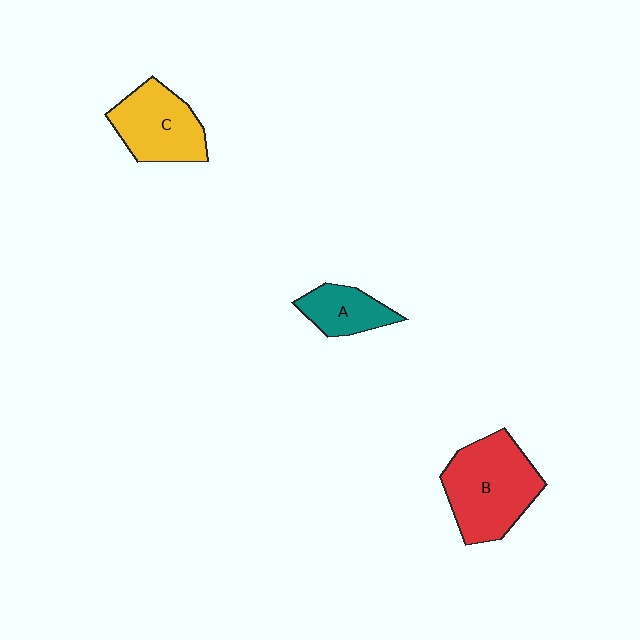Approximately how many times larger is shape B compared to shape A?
Approximately 2.1 times.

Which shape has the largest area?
Shape B (red).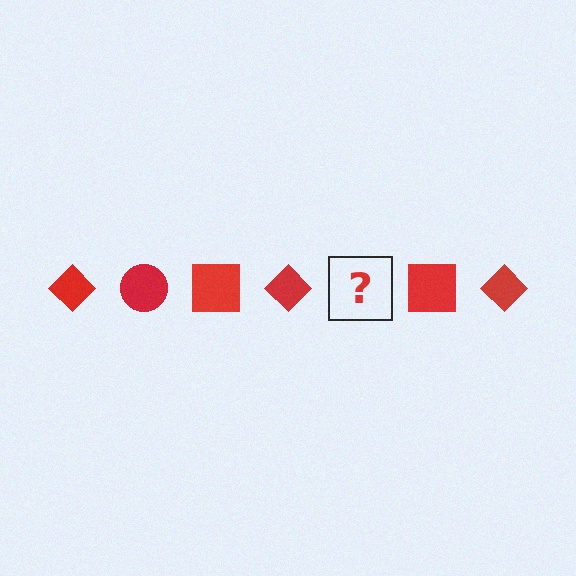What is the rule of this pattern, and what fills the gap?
The rule is that the pattern cycles through diamond, circle, square shapes in red. The gap should be filled with a red circle.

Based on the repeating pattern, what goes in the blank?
The blank should be a red circle.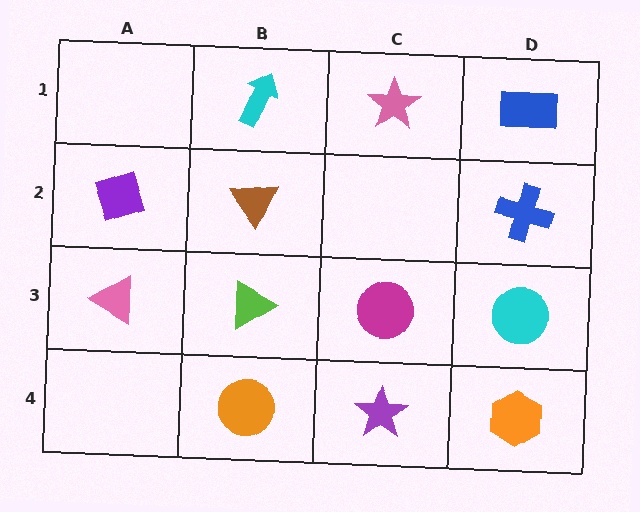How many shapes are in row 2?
3 shapes.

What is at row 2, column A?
A purple diamond.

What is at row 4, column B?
An orange circle.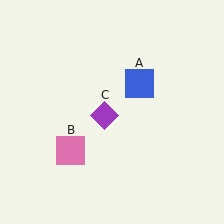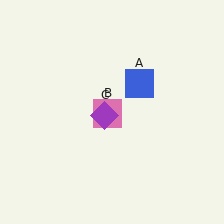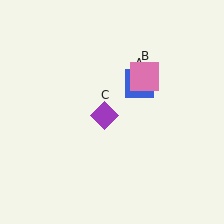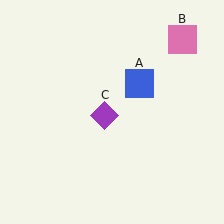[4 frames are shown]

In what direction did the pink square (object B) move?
The pink square (object B) moved up and to the right.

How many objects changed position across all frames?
1 object changed position: pink square (object B).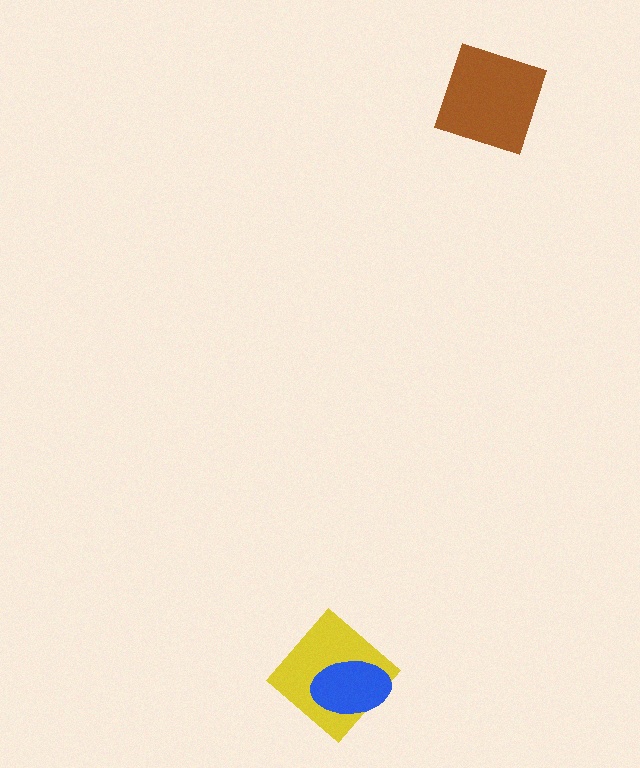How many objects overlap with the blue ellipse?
1 object overlaps with the blue ellipse.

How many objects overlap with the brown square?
0 objects overlap with the brown square.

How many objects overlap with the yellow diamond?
1 object overlaps with the yellow diamond.